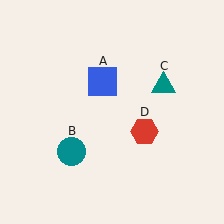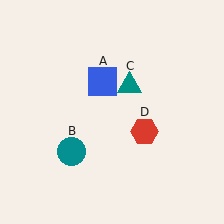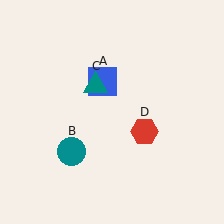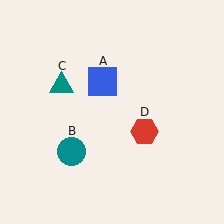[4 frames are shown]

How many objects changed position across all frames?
1 object changed position: teal triangle (object C).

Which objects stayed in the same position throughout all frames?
Blue square (object A) and teal circle (object B) and red hexagon (object D) remained stationary.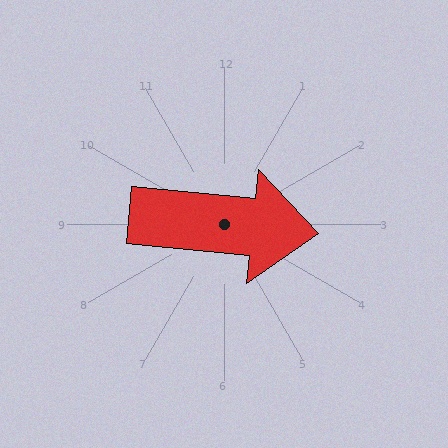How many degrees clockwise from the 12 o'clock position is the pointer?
Approximately 96 degrees.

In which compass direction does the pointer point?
East.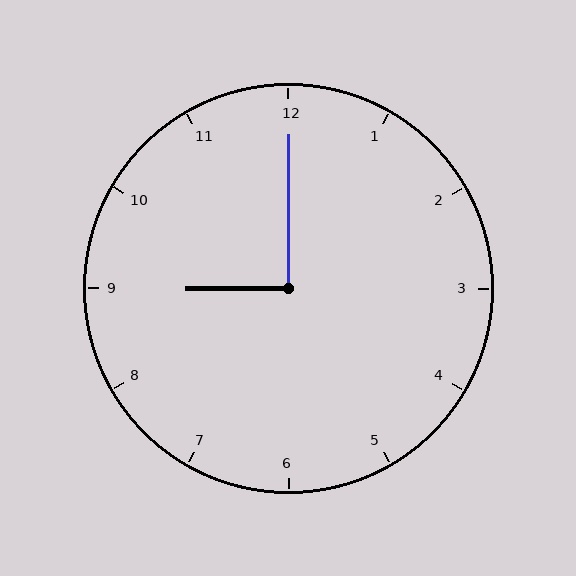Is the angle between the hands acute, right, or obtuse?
It is right.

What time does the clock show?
9:00.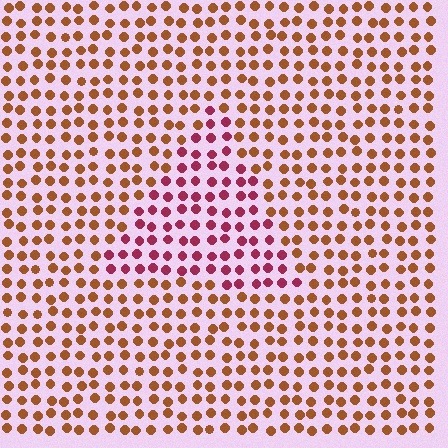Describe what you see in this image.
The image is filled with small brown elements in a uniform arrangement. A triangle-shaped region is visible where the elements are tinted to a slightly different hue, forming a subtle color boundary.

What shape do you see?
I see a triangle.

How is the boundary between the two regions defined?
The boundary is defined purely by a slight shift in hue (about 46 degrees). Spacing, size, and orientation are identical on both sides.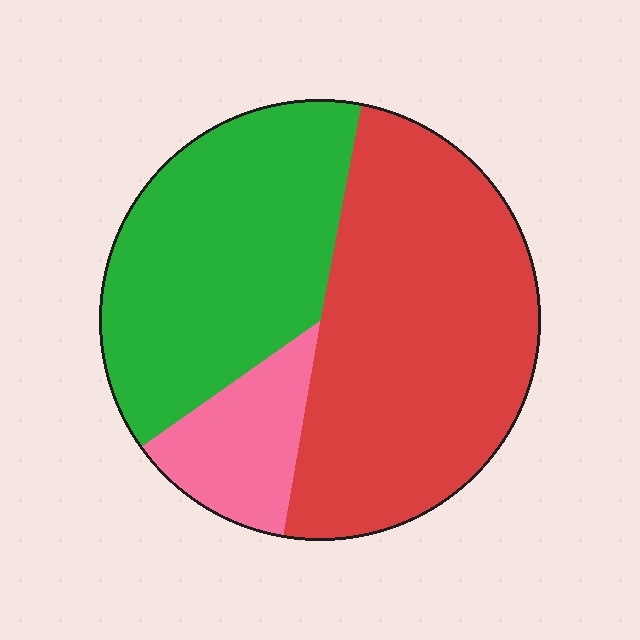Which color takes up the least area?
Pink, at roughly 10%.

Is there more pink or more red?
Red.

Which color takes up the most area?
Red, at roughly 50%.